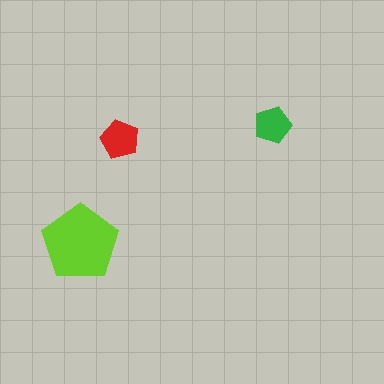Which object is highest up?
The green pentagon is topmost.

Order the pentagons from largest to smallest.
the lime one, the red one, the green one.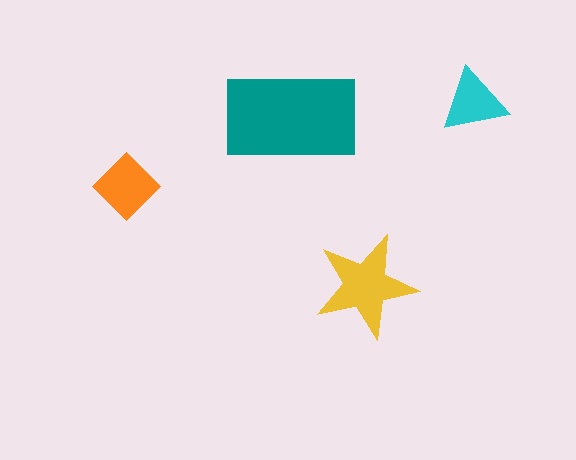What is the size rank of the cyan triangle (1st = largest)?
4th.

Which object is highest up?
The cyan triangle is topmost.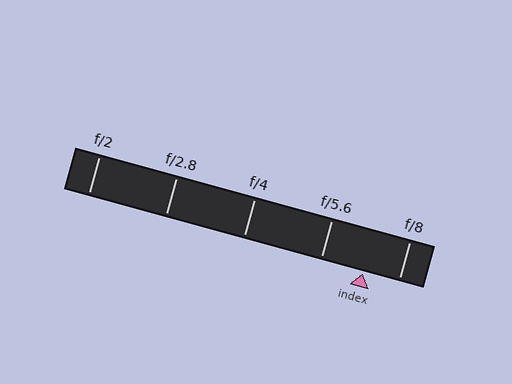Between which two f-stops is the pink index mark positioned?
The index mark is between f/5.6 and f/8.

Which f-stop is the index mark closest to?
The index mark is closest to f/8.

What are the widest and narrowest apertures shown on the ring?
The widest aperture shown is f/2 and the narrowest is f/8.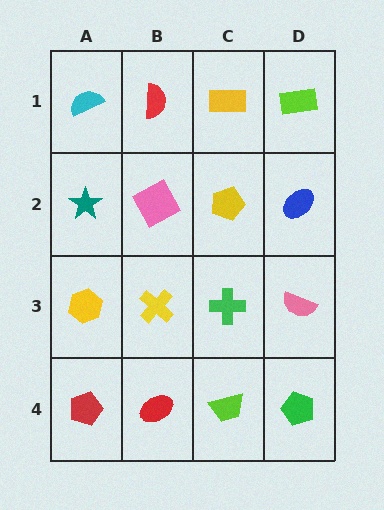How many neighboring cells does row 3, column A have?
3.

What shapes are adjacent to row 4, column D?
A pink semicircle (row 3, column D), a lime trapezoid (row 4, column C).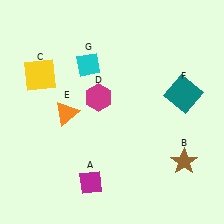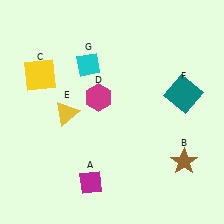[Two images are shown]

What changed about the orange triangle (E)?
In Image 1, E is orange. In Image 2, it changed to yellow.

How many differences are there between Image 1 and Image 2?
There is 1 difference between the two images.